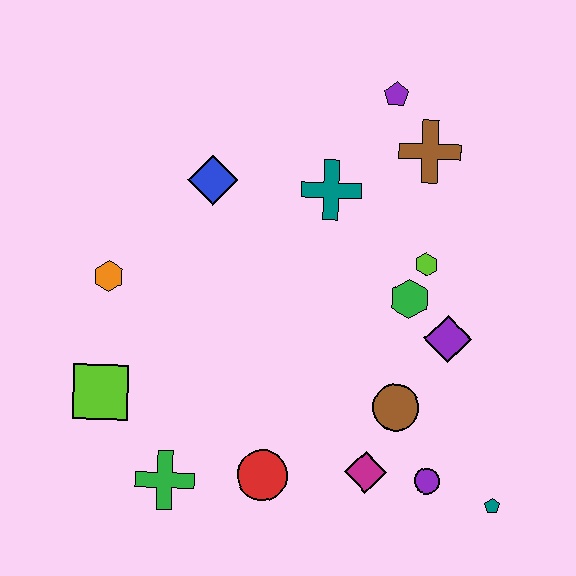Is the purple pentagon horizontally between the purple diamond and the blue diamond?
Yes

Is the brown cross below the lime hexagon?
No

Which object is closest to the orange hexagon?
The lime square is closest to the orange hexagon.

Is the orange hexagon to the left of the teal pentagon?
Yes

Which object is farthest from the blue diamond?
The teal pentagon is farthest from the blue diamond.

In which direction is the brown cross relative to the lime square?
The brown cross is to the right of the lime square.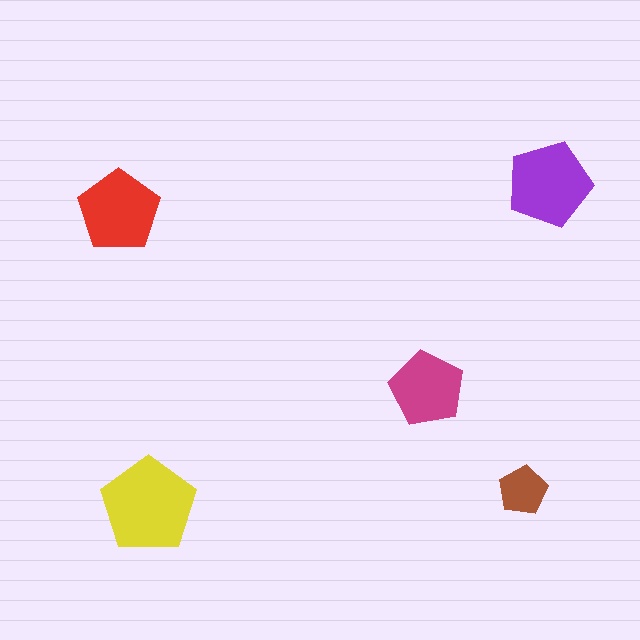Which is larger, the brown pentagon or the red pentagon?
The red one.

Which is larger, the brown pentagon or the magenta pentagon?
The magenta one.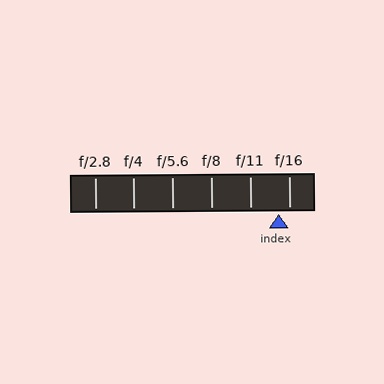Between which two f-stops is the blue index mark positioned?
The index mark is between f/11 and f/16.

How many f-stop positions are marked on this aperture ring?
There are 6 f-stop positions marked.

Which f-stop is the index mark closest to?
The index mark is closest to f/16.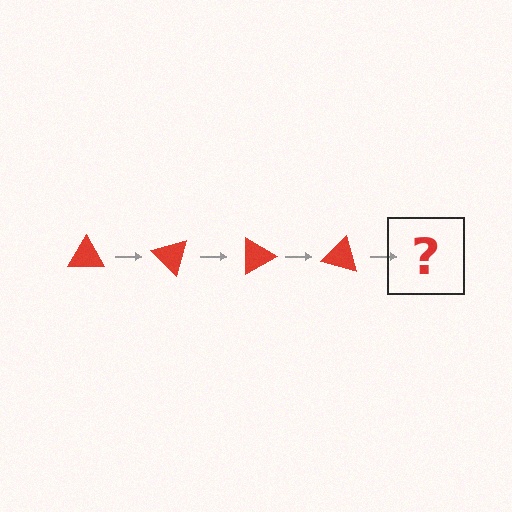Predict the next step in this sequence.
The next step is a red triangle rotated 180 degrees.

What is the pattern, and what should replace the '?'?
The pattern is that the triangle rotates 45 degrees each step. The '?' should be a red triangle rotated 180 degrees.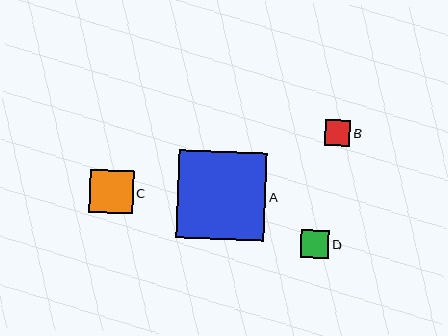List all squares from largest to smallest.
From largest to smallest: A, C, D, B.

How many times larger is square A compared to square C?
Square A is approximately 2.0 times the size of square C.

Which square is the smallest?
Square B is the smallest with a size of approximately 25 pixels.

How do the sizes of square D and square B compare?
Square D and square B are approximately the same size.